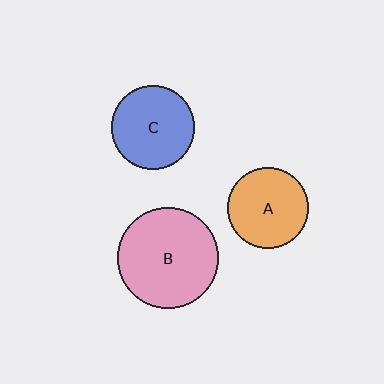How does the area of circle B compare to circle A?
Approximately 1.6 times.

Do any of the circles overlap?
No, none of the circles overlap.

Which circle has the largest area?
Circle B (pink).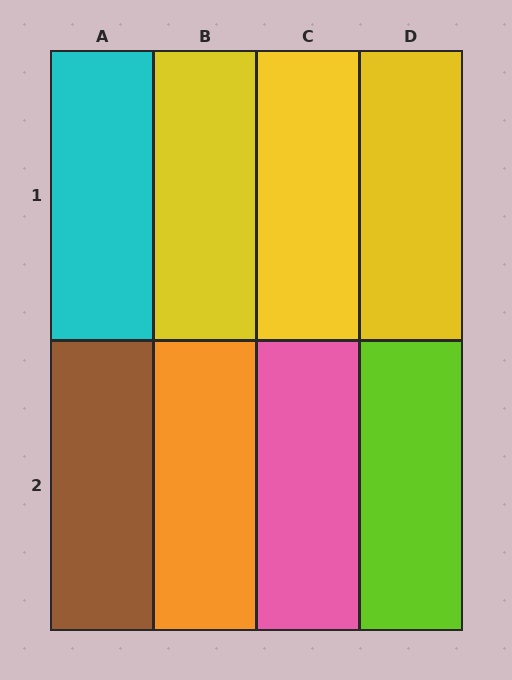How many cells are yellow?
3 cells are yellow.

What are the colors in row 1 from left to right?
Cyan, yellow, yellow, yellow.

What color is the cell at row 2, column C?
Pink.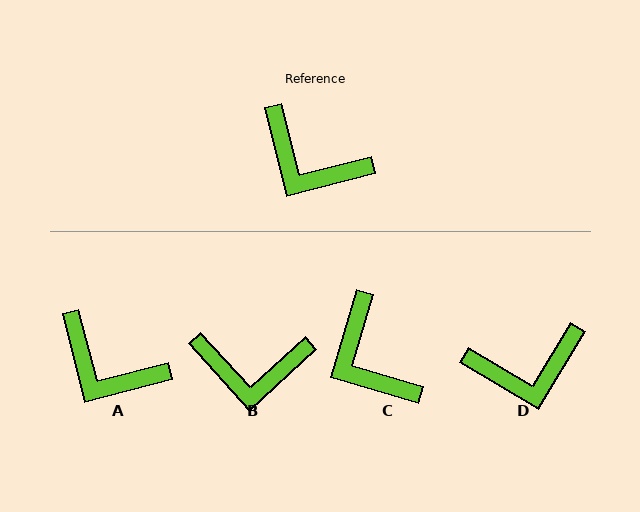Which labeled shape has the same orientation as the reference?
A.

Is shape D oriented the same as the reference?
No, it is off by about 45 degrees.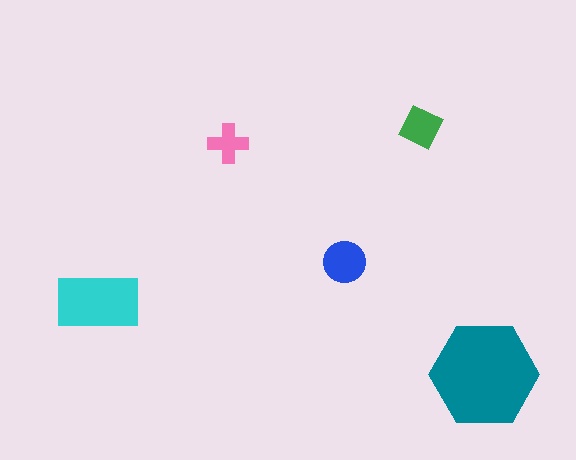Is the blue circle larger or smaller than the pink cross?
Larger.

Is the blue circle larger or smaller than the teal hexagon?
Smaller.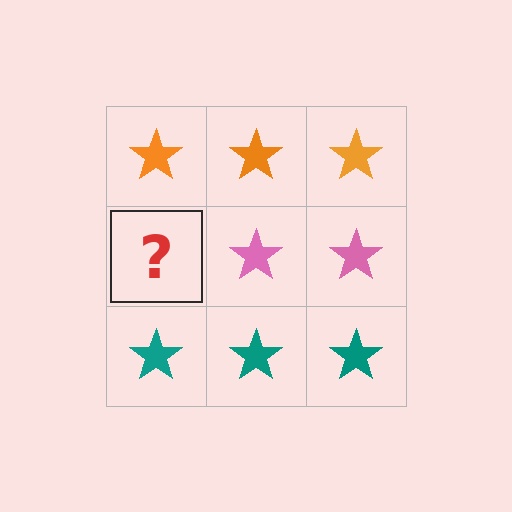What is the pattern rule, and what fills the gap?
The rule is that each row has a consistent color. The gap should be filled with a pink star.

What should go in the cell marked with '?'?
The missing cell should contain a pink star.